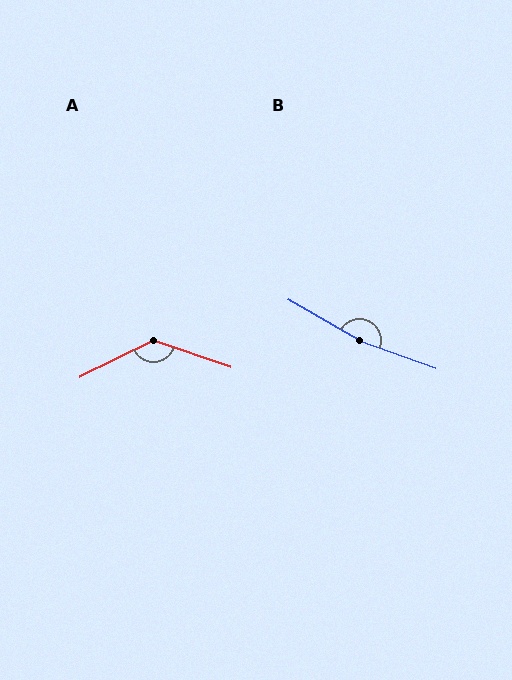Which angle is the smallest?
A, at approximately 134 degrees.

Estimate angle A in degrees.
Approximately 134 degrees.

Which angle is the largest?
B, at approximately 170 degrees.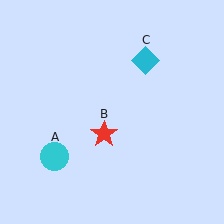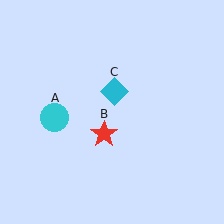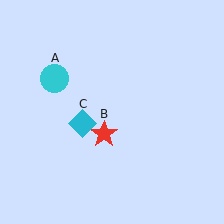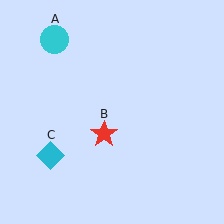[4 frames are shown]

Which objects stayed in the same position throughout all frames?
Red star (object B) remained stationary.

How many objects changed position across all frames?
2 objects changed position: cyan circle (object A), cyan diamond (object C).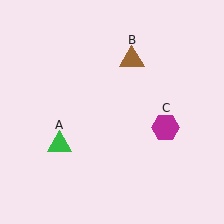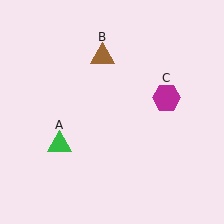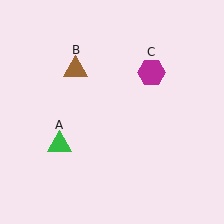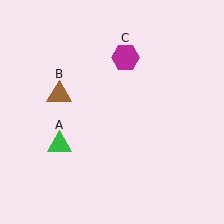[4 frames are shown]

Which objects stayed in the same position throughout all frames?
Green triangle (object A) remained stationary.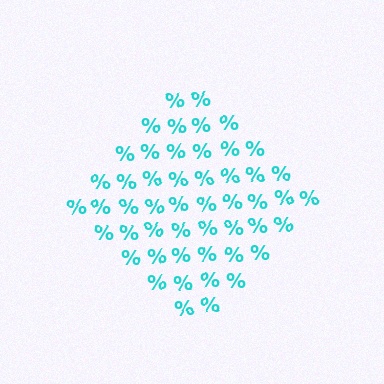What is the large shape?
The large shape is a diamond.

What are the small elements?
The small elements are percent signs.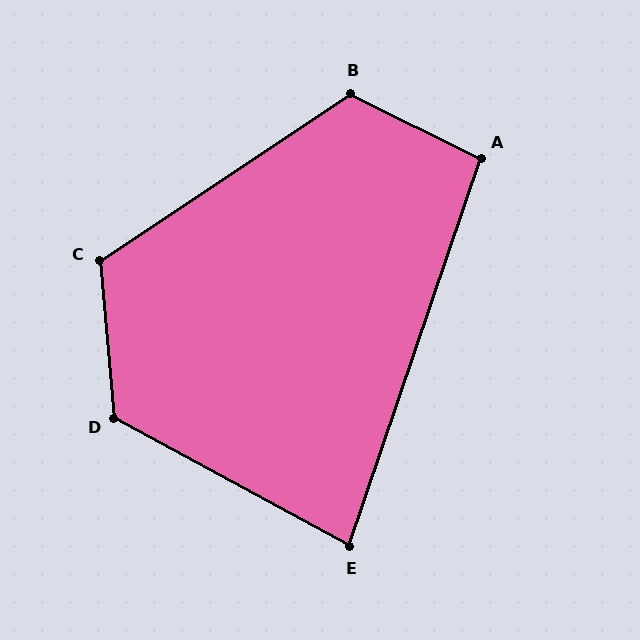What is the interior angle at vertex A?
Approximately 97 degrees (obtuse).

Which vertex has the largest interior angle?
D, at approximately 124 degrees.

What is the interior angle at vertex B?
Approximately 120 degrees (obtuse).